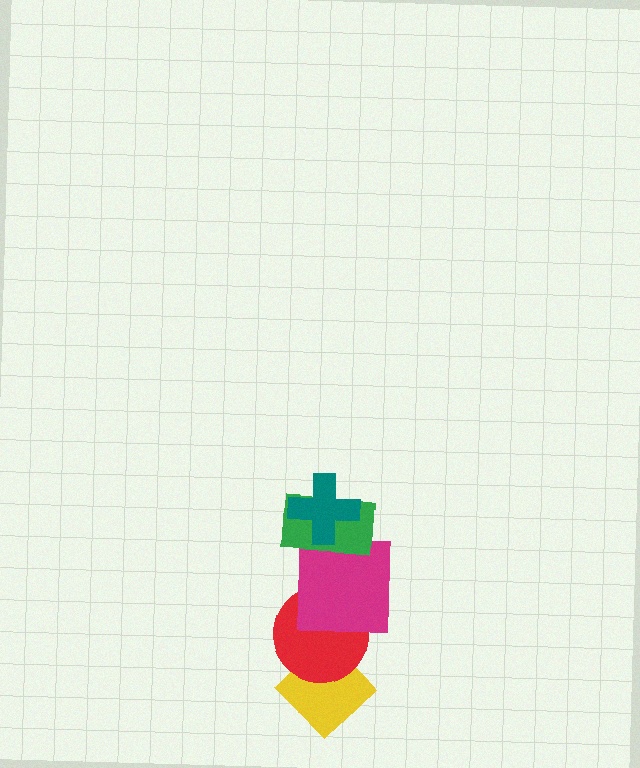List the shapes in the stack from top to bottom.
From top to bottom: the teal cross, the green rectangle, the magenta square, the red circle, the yellow diamond.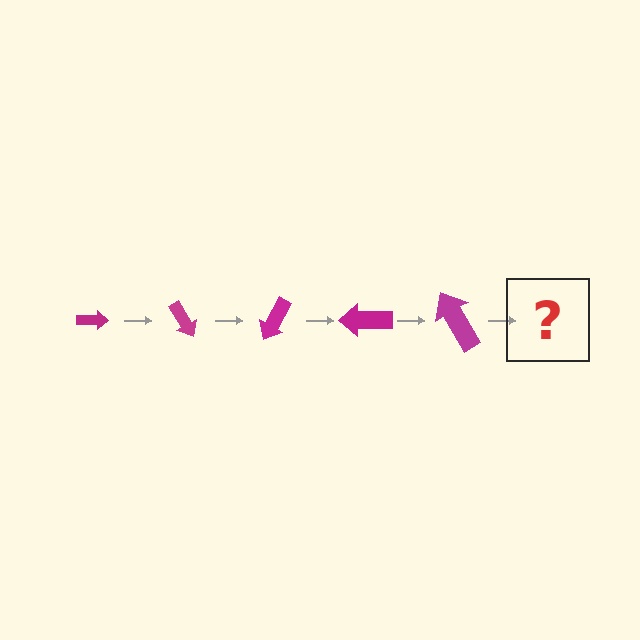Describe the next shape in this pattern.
It should be an arrow, larger than the previous one and rotated 300 degrees from the start.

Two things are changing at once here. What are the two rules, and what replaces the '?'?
The two rules are that the arrow grows larger each step and it rotates 60 degrees each step. The '?' should be an arrow, larger than the previous one and rotated 300 degrees from the start.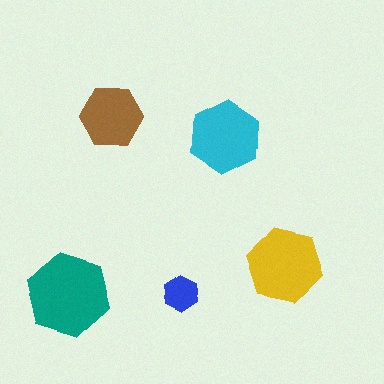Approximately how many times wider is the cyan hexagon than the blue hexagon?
About 2 times wider.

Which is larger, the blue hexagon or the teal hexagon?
The teal one.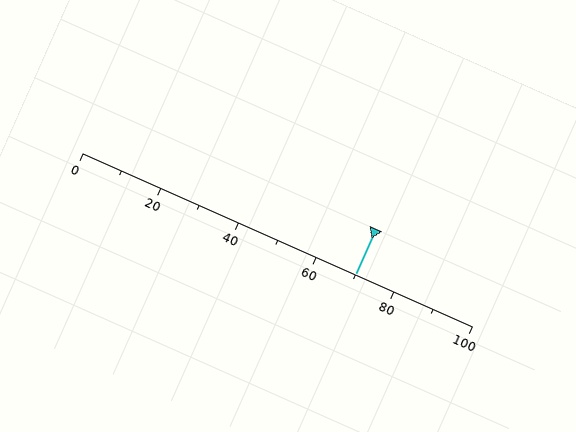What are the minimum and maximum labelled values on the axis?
The axis runs from 0 to 100.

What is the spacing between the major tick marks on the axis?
The major ticks are spaced 20 apart.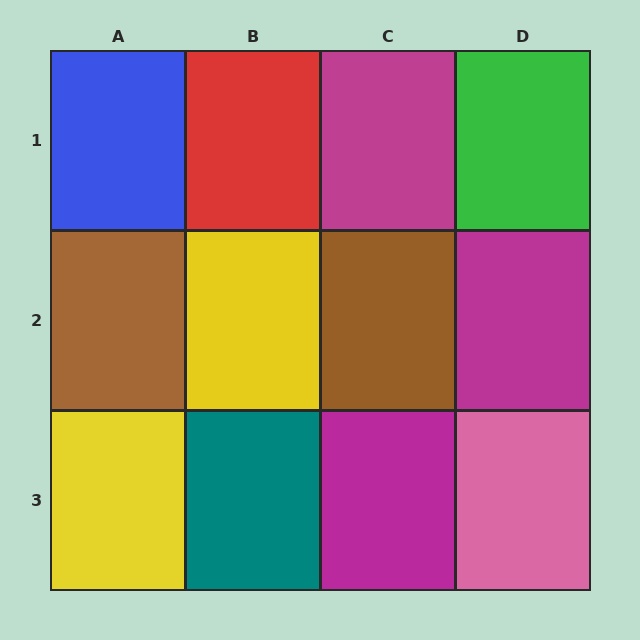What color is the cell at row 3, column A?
Yellow.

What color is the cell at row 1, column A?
Blue.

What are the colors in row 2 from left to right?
Brown, yellow, brown, magenta.